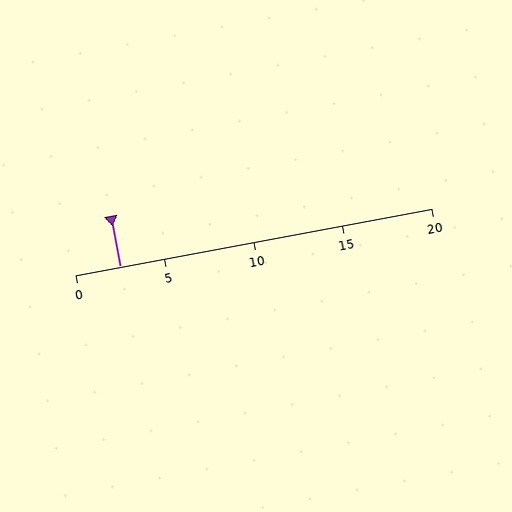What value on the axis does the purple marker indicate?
The marker indicates approximately 2.5.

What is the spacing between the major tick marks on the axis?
The major ticks are spaced 5 apart.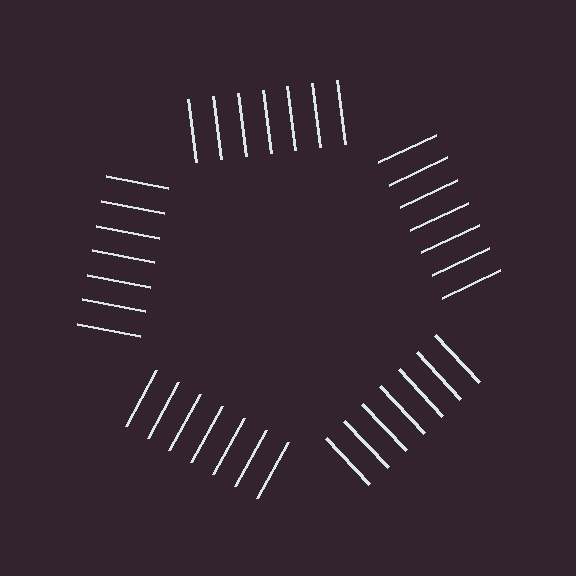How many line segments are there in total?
35 — 7 along each of the 5 edges.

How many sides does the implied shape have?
5 sides — the line-ends trace a pentagon.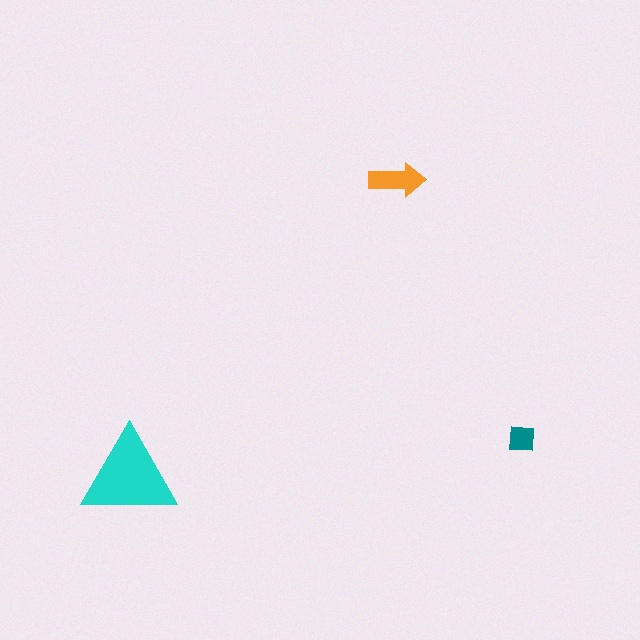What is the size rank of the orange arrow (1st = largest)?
2nd.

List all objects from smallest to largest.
The teal square, the orange arrow, the cyan triangle.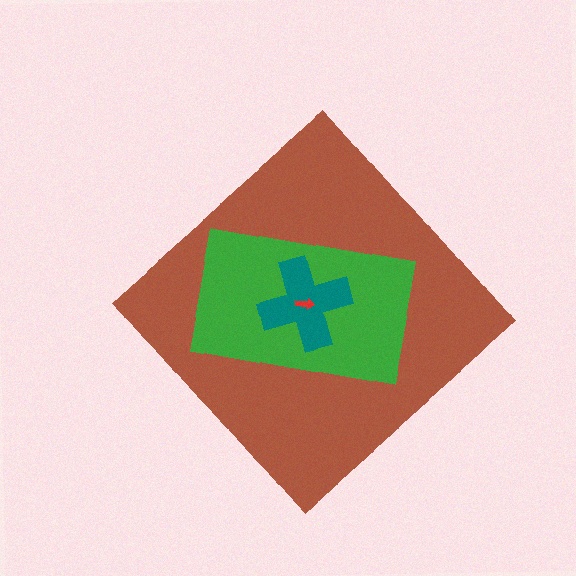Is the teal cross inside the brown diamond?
Yes.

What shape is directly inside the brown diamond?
The green rectangle.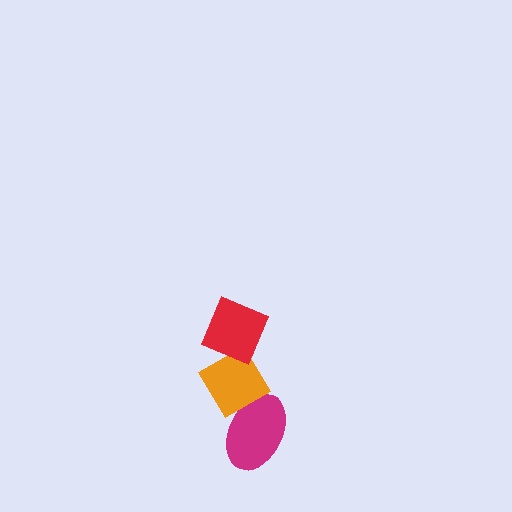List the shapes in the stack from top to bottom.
From top to bottom: the red diamond, the orange diamond, the magenta ellipse.